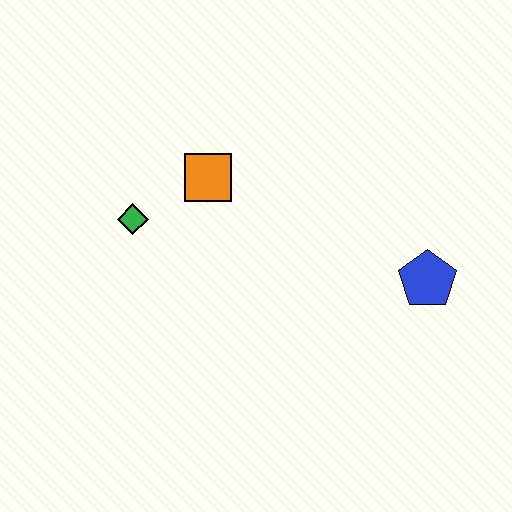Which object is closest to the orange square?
The green diamond is closest to the orange square.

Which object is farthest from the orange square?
The blue pentagon is farthest from the orange square.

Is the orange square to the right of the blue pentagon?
No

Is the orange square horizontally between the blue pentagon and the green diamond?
Yes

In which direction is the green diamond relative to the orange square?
The green diamond is to the left of the orange square.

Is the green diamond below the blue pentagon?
No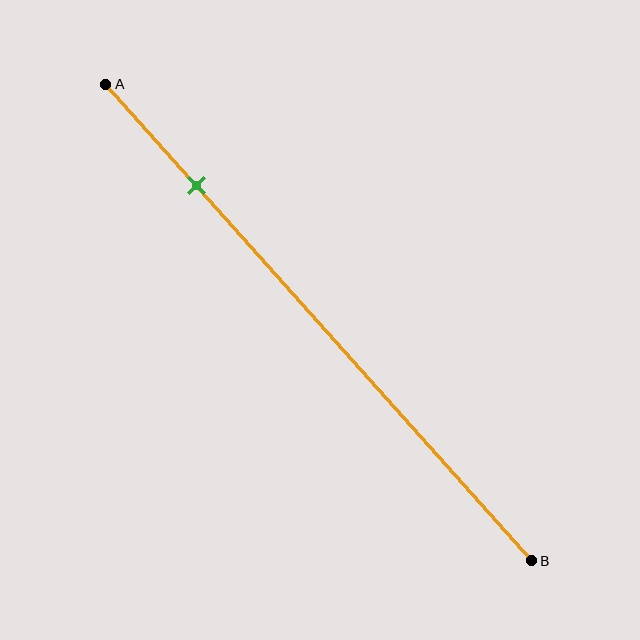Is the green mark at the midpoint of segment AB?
No, the mark is at about 20% from A, not at the 50% midpoint.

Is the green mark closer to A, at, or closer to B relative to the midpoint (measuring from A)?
The green mark is closer to point A than the midpoint of segment AB.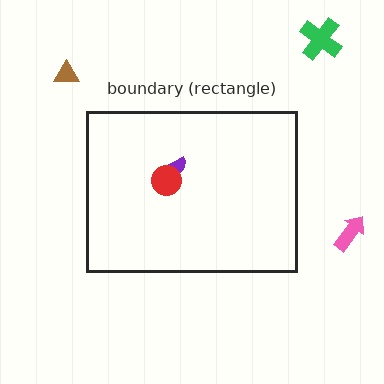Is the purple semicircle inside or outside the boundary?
Inside.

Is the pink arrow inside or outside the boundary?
Outside.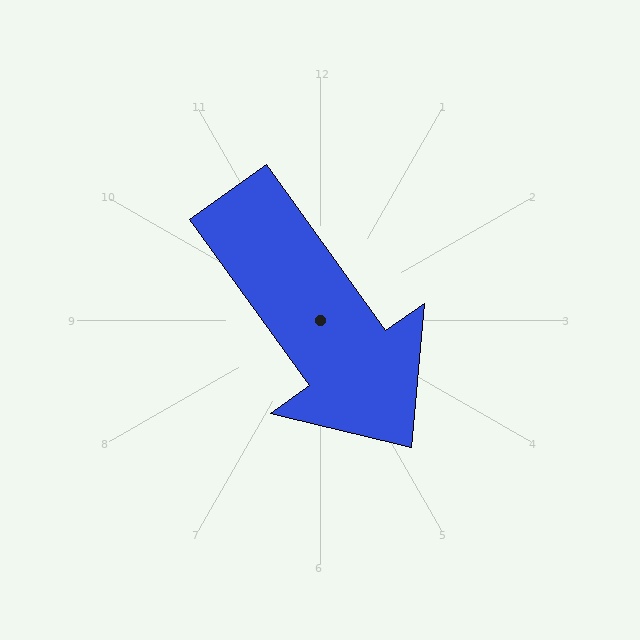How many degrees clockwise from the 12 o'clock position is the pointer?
Approximately 144 degrees.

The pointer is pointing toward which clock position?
Roughly 5 o'clock.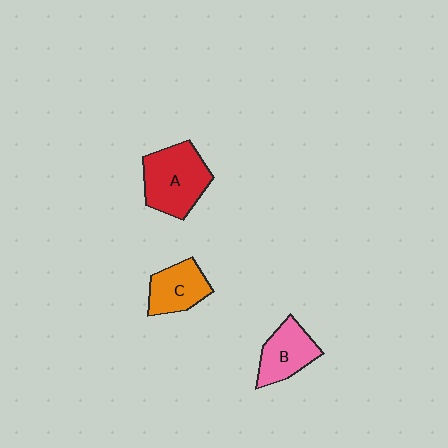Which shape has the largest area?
Shape A (red).